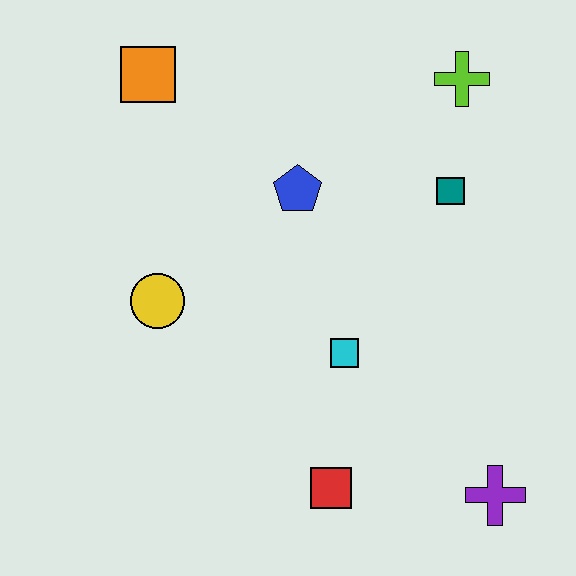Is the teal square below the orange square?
Yes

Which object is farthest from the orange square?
The purple cross is farthest from the orange square.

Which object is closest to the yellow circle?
The blue pentagon is closest to the yellow circle.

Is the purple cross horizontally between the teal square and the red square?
No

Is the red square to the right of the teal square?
No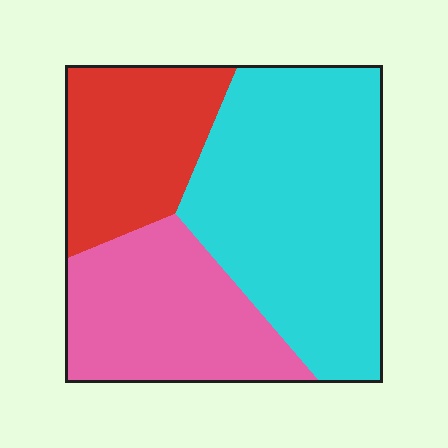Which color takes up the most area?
Cyan, at roughly 50%.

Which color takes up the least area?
Red, at roughly 25%.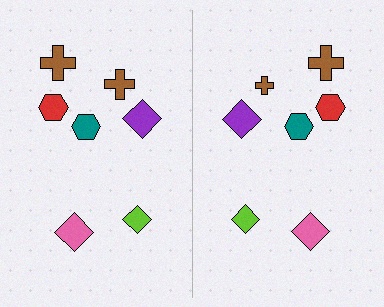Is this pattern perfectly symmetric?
No, the pattern is not perfectly symmetric. The brown cross on the right side has a different size than its mirror counterpart.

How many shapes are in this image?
There are 14 shapes in this image.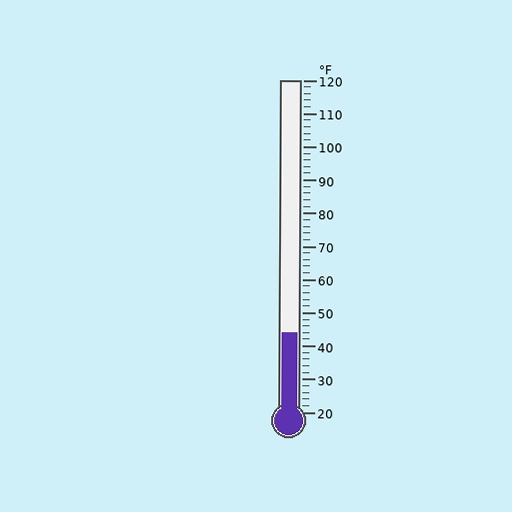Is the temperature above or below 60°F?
The temperature is below 60°F.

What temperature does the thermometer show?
The thermometer shows approximately 44°F.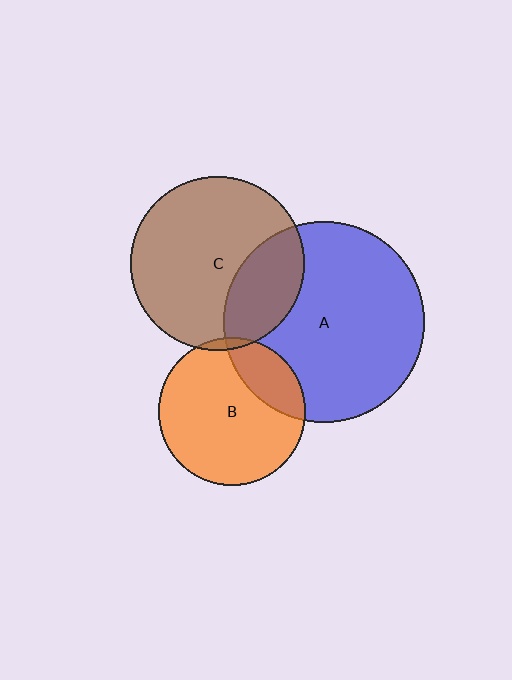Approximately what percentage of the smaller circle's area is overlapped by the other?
Approximately 5%.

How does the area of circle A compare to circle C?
Approximately 1.3 times.